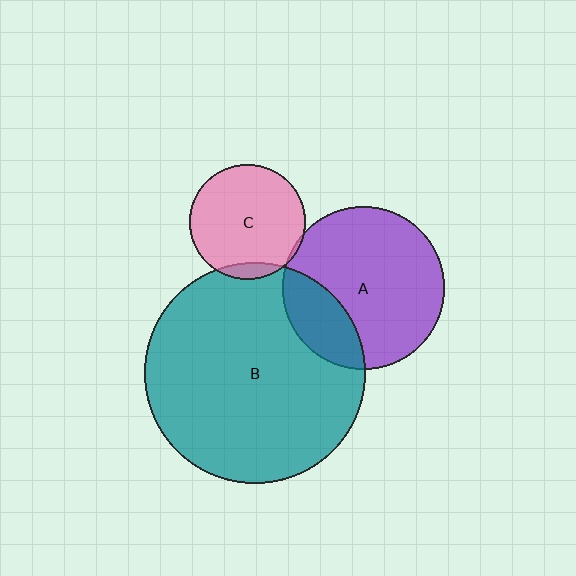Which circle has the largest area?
Circle B (teal).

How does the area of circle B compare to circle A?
Approximately 1.8 times.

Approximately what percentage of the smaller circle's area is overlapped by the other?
Approximately 5%.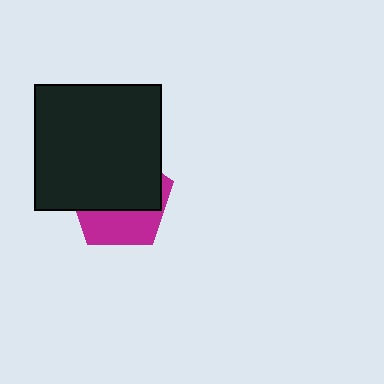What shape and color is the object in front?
The object in front is a black square.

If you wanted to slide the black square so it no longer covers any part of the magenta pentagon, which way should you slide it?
Slide it up — that is the most direct way to separate the two shapes.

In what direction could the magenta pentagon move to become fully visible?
The magenta pentagon could move down. That would shift it out from behind the black square entirely.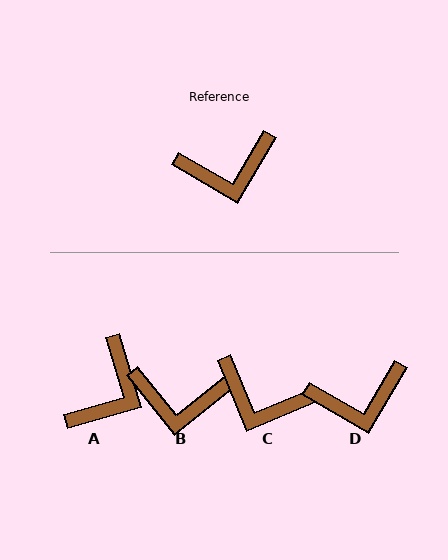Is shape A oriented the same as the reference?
No, it is off by about 47 degrees.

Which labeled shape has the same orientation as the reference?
D.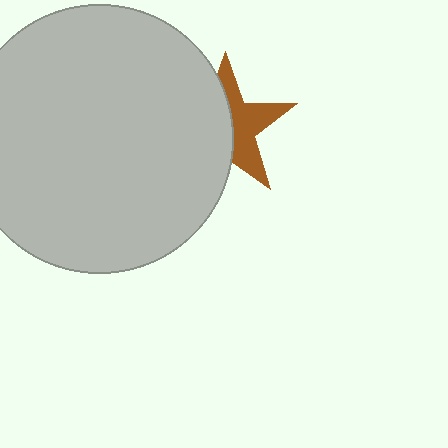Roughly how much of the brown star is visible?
About half of it is visible (roughly 46%).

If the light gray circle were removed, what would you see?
You would see the complete brown star.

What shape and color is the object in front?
The object in front is a light gray circle.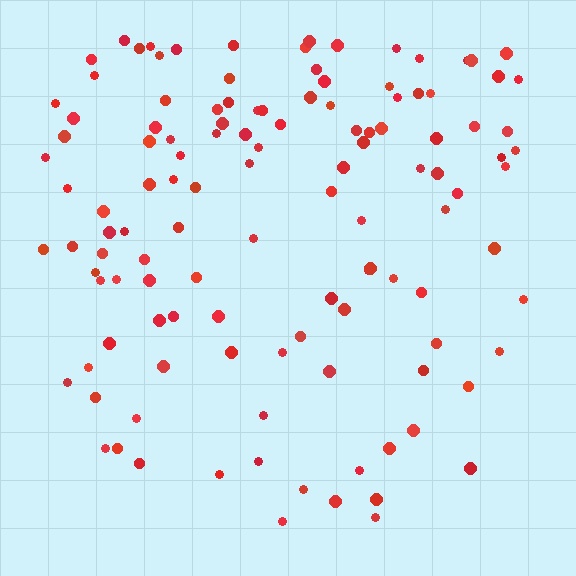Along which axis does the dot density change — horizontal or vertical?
Vertical.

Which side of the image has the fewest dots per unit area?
The bottom.